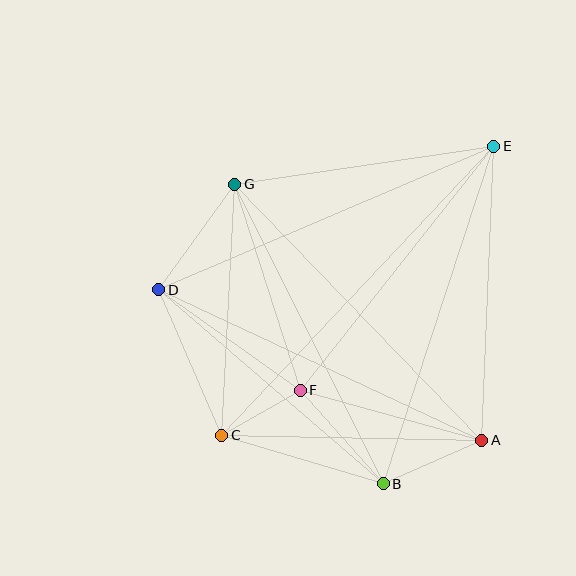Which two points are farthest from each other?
Points C and E are farthest from each other.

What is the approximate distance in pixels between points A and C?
The distance between A and C is approximately 260 pixels.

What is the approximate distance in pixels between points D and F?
The distance between D and F is approximately 174 pixels.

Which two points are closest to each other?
Points C and F are closest to each other.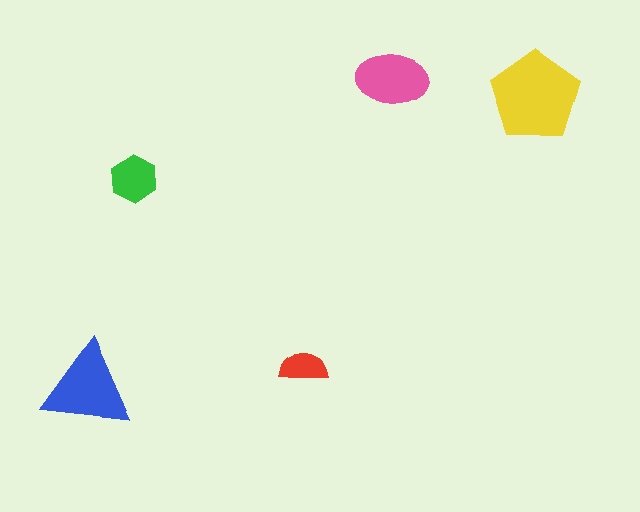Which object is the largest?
The yellow pentagon.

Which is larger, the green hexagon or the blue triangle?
The blue triangle.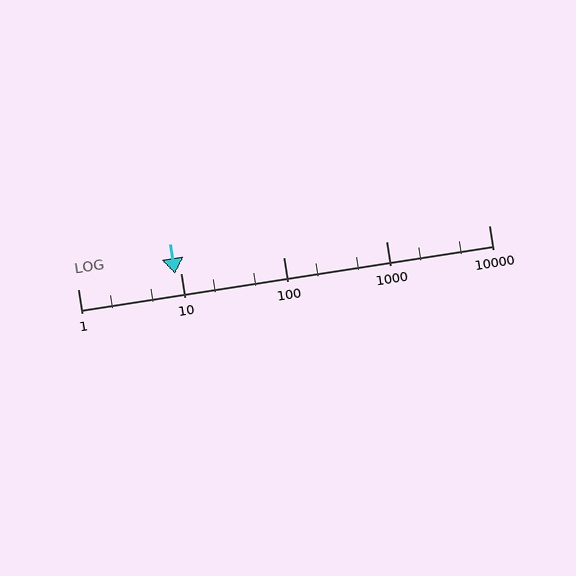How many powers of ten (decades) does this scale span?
The scale spans 4 decades, from 1 to 10000.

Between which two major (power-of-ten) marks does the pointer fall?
The pointer is between 1 and 10.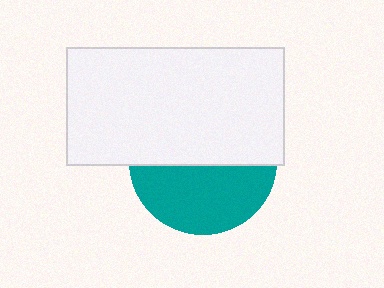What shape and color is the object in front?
The object in front is a white rectangle.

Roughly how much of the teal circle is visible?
About half of it is visible (roughly 47%).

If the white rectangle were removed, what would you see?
You would see the complete teal circle.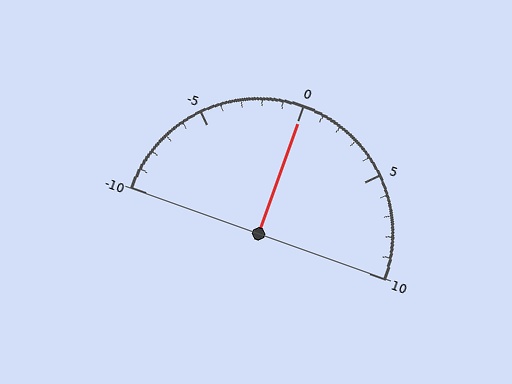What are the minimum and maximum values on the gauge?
The gauge ranges from -10 to 10.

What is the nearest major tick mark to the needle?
The nearest major tick mark is 0.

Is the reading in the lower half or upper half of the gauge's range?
The reading is in the upper half of the range (-10 to 10).